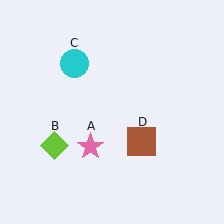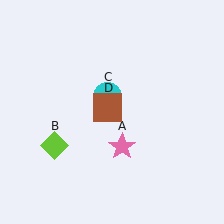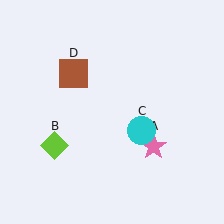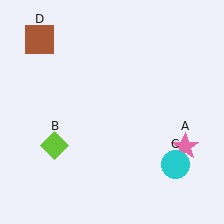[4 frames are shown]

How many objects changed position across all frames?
3 objects changed position: pink star (object A), cyan circle (object C), brown square (object D).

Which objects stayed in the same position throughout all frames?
Lime diamond (object B) remained stationary.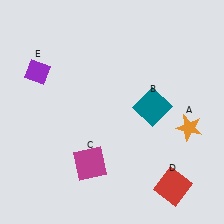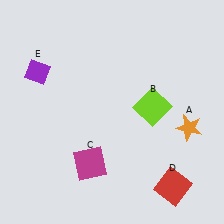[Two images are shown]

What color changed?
The square (B) changed from teal in Image 1 to lime in Image 2.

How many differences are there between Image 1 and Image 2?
There is 1 difference between the two images.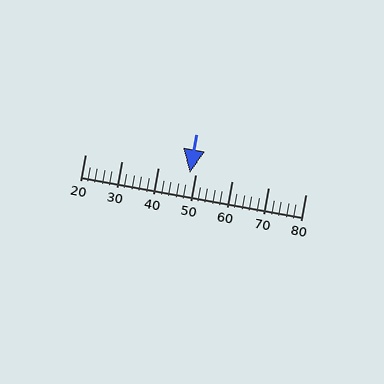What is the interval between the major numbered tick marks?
The major tick marks are spaced 10 units apart.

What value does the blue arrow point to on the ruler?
The blue arrow points to approximately 48.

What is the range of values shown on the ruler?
The ruler shows values from 20 to 80.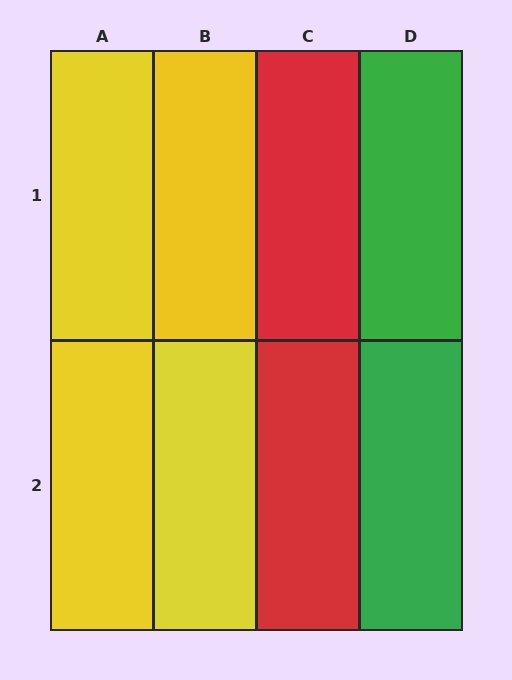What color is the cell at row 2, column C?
Red.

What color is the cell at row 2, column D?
Green.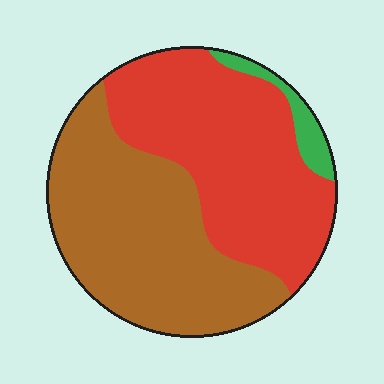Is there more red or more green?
Red.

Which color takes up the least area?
Green, at roughly 5%.